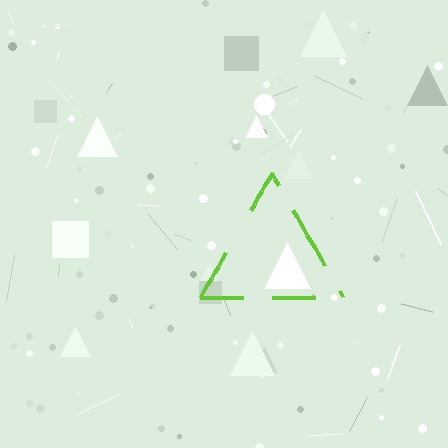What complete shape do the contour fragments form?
The contour fragments form a triangle.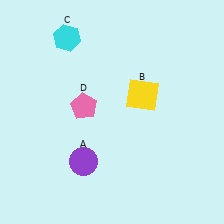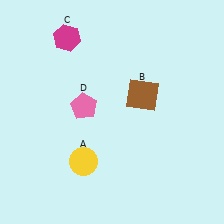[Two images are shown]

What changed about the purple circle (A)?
In Image 1, A is purple. In Image 2, it changed to yellow.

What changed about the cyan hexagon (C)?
In Image 1, C is cyan. In Image 2, it changed to magenta.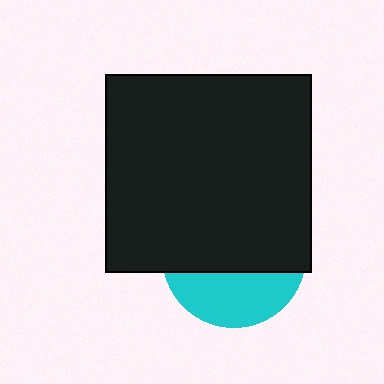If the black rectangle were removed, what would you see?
You would see the complete cyan circle.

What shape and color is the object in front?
The object in front is a black rectangle.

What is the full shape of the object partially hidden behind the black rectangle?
The partially hidden object is a cyan circle.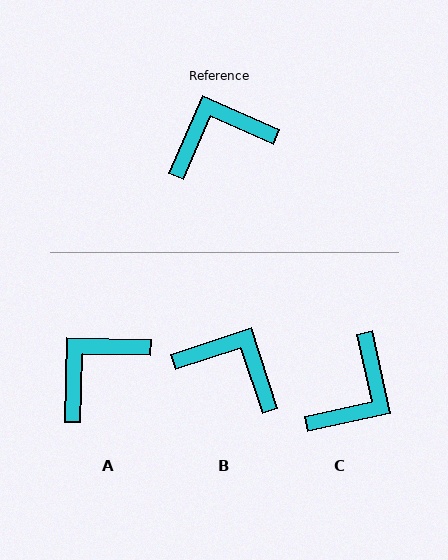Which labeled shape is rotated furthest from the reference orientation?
C, about 144 degrees away.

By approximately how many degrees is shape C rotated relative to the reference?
Approximately 144 degrees clockwise.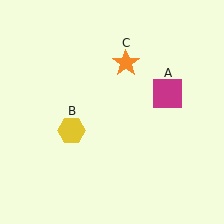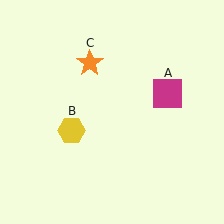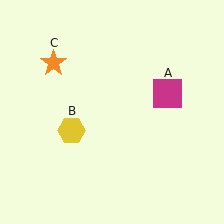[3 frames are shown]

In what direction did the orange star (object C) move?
The orange star (object C) moved left.